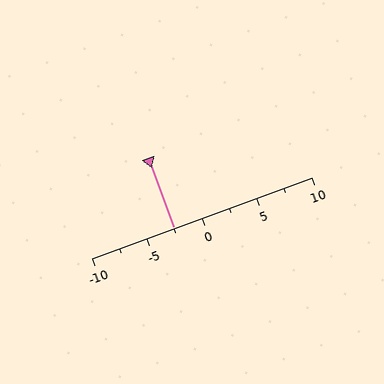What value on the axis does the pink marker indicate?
The marker indicates approximately -2.5.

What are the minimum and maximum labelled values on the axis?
The axis runs from -10 to 10.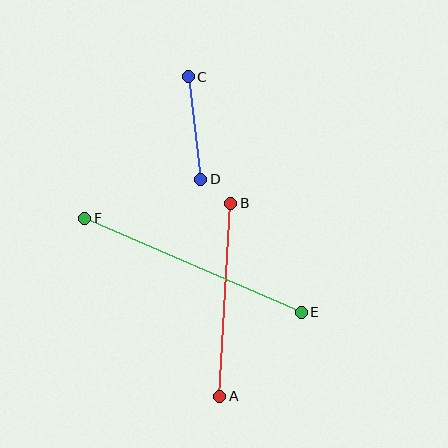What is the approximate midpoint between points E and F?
The midpoint is at approximately (193, 265) pixels.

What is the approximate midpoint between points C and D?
The midpoint is at approximately (194, 128) pixels.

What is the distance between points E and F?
The distance is approximately 236 pixels.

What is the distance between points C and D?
The distance is approximately 103 pixels.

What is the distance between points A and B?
The distance is approximately 193 pixels.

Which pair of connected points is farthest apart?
Points E and F are farthest apart.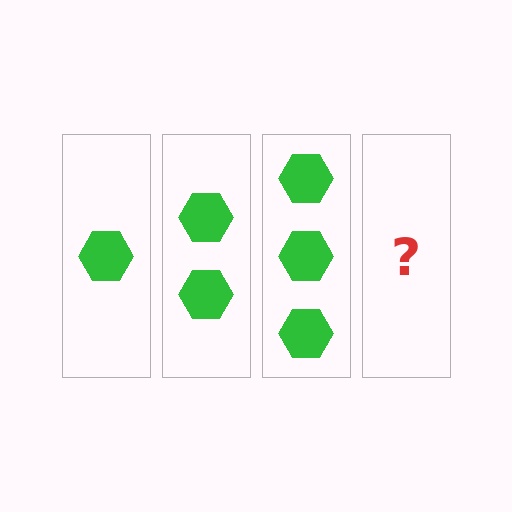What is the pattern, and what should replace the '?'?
The pattern is that each step adds one more hexagon. The '?' should be 4 hexagons.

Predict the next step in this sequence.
The next step is 4 hexagons.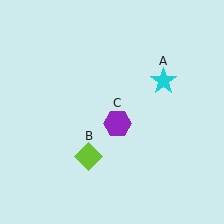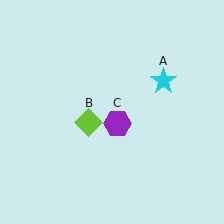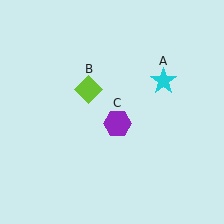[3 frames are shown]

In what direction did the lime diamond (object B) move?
The lime diamond (object B) moved up.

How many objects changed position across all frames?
1 object changed position: lime diamond (object B).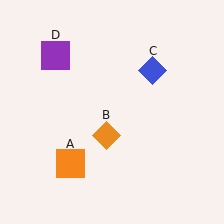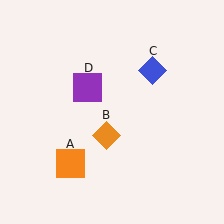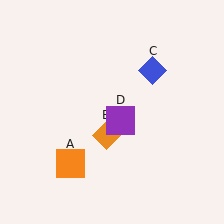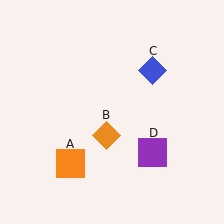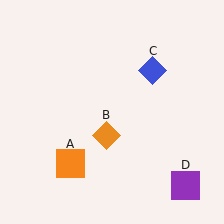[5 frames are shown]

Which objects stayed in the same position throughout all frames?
Orange square (object A) and orange diamond (object B) and blue diamond (object C) remained stationary.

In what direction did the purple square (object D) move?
The purple square (object D) moved down and to the right.